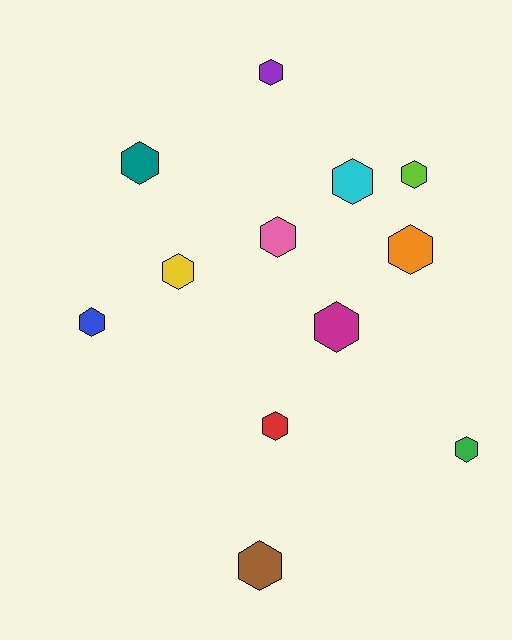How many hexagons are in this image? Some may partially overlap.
There are 12 hexagons.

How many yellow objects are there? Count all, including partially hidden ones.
There is 1 yellow object.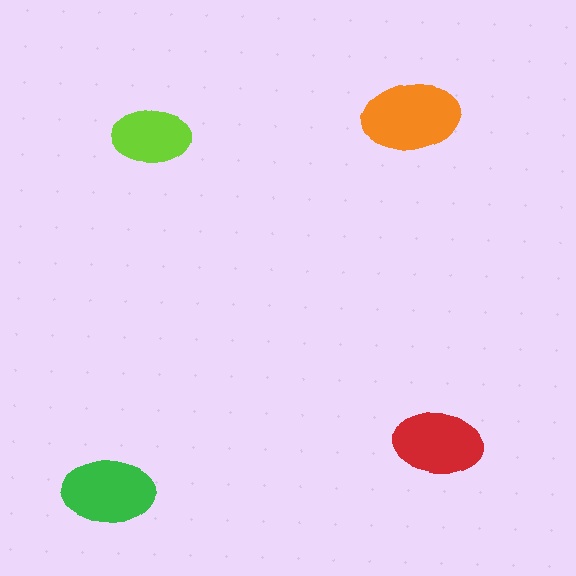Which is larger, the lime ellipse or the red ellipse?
The red one.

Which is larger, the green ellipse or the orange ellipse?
The orange one.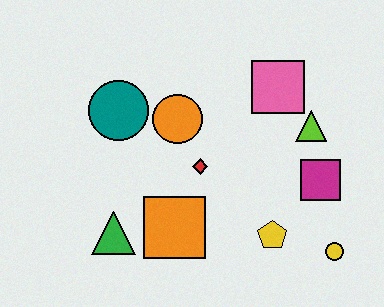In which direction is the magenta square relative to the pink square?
The magenta square is below the pink square.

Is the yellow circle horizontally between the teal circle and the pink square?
No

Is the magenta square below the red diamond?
Yes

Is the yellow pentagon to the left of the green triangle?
No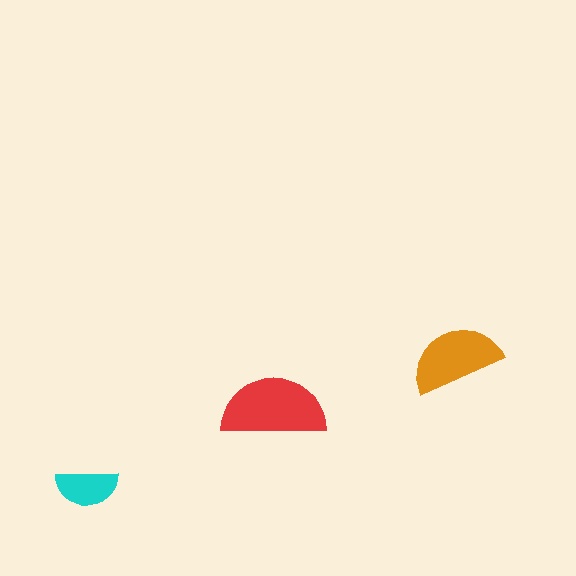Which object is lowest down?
The cyan semicircle is bottommost.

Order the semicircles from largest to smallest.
the red one, the orange one, the cyan one.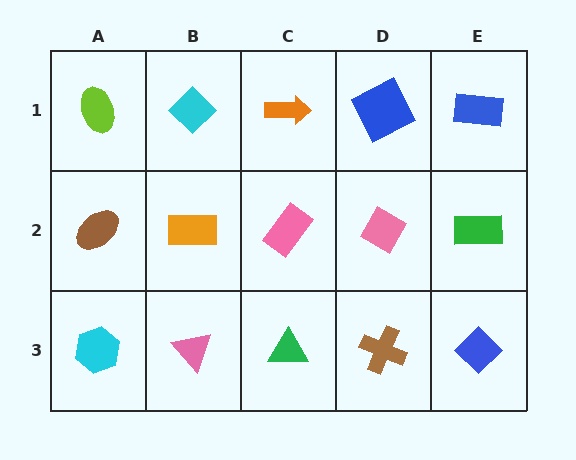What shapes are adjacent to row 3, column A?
A brown ellipse (row 2, column A), a pink triangle (row 3, column B).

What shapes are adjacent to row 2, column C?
An orange arrow (row 1, column C), a green triangle (row 3, column C), an orange rectangle (row 2, column B), a pink diamond (row 2, column D).